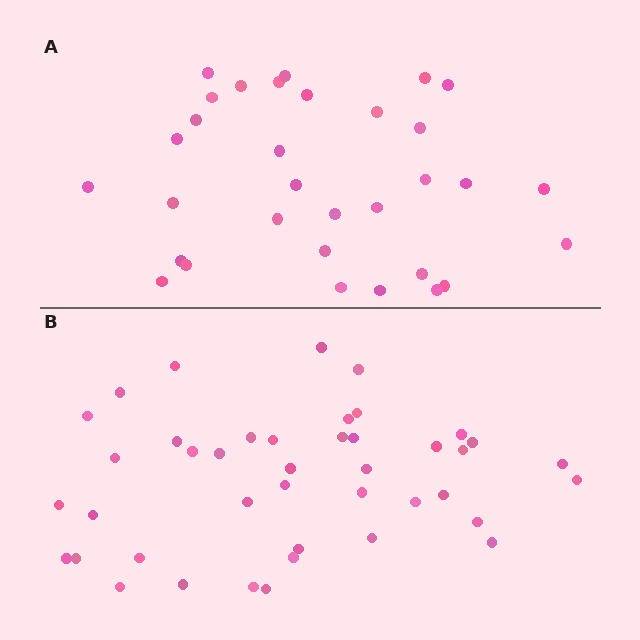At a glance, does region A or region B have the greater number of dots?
Region B (the bottom region) has more dots.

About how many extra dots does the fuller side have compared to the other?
Region B has roughly 10 or so more dots than region A.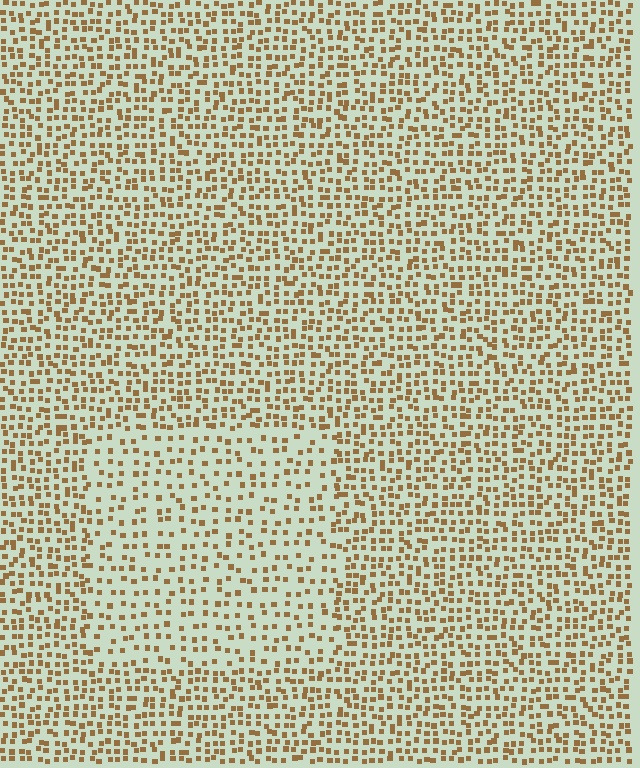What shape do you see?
I see a rectangle.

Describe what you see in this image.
The image contains small brown elements arranged at two different densities. A rectangle-shaped region is visible where the elements are less densely packed than the surrounding area.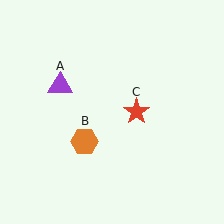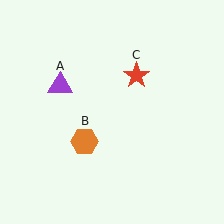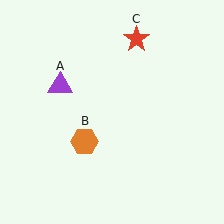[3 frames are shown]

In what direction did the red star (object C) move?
The red star (object C) moved up.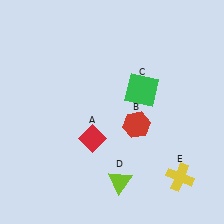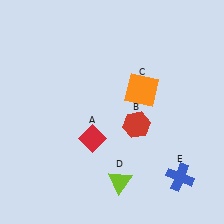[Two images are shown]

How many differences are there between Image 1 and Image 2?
There are 2 differences between the two images.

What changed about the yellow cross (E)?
In Image 1, E is yellow. In Image 2, it changed to blue.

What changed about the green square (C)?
In Image 1, C is green. In Image 2, it changed to orange.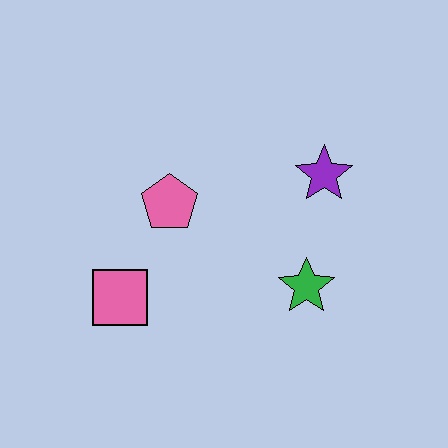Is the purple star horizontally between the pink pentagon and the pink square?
No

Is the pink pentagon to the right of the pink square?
Yes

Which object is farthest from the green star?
The pink square is farthest from the green star.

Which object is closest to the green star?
The purple star is closest to the green star.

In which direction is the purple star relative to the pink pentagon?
The purple star is to the right of the pink pentagon.